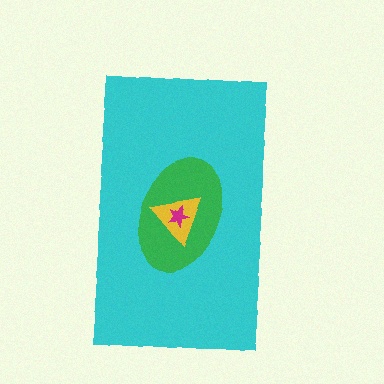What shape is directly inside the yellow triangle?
The magenta star.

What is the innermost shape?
The magenta star.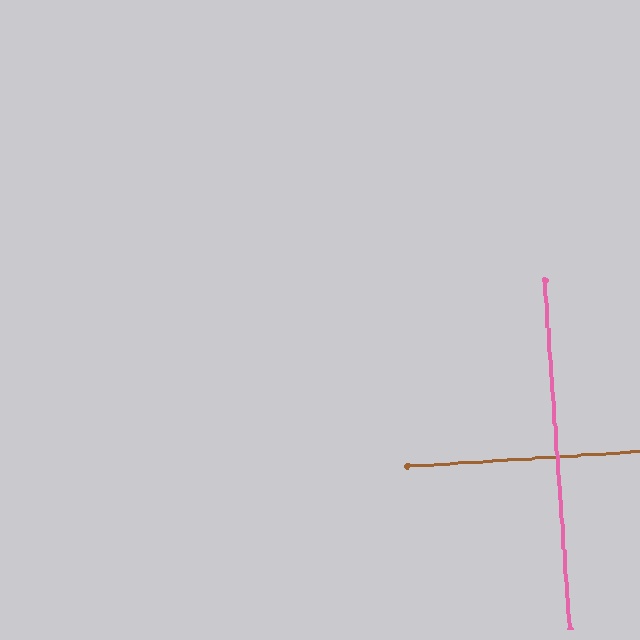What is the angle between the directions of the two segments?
Approximately 89 degrees.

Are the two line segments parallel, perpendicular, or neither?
Perpendicular — they meet at approximately 89°.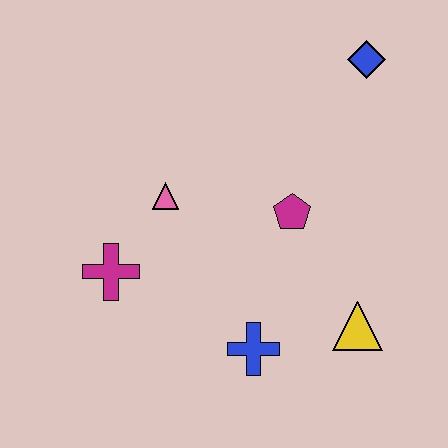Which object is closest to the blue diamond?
The magenta pentagon is closest to the blue diamond.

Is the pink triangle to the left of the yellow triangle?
Yes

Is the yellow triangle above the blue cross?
Yes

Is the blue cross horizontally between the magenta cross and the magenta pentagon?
Yes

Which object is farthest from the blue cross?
The blue diamond is farthest from the blue cross.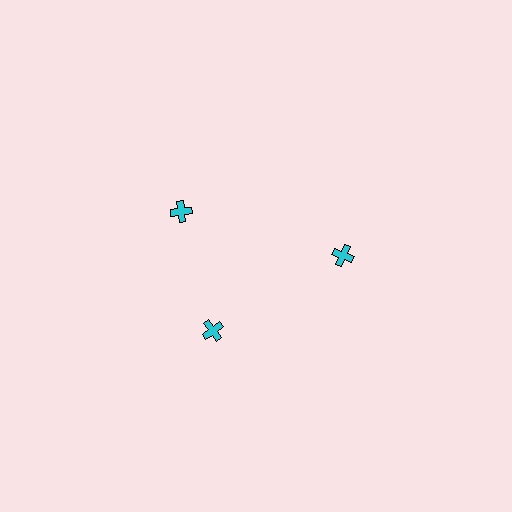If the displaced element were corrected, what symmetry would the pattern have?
It would have 3-fold rotational symmetry — the pattern would map onto itself every 120 degrees.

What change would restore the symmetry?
The symmetry would be restored by rotating it back into even spacing with its neighbors so that all 3 crosses sit at equal angles and equal distance from the center.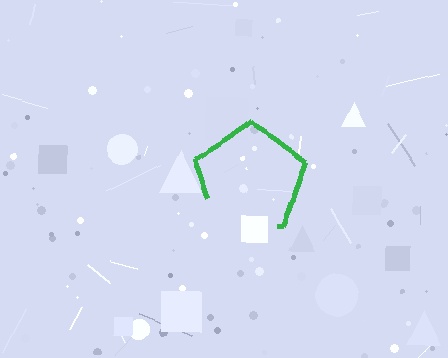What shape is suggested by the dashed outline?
The dashed outline suggests a pentagon.